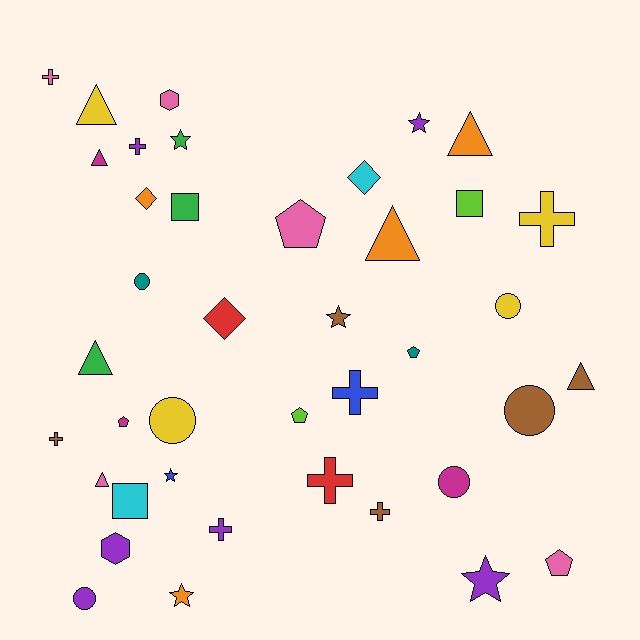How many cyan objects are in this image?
There are 2 cyan objects.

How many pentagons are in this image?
There are 5 pentagons.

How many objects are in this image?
There are 40 objects.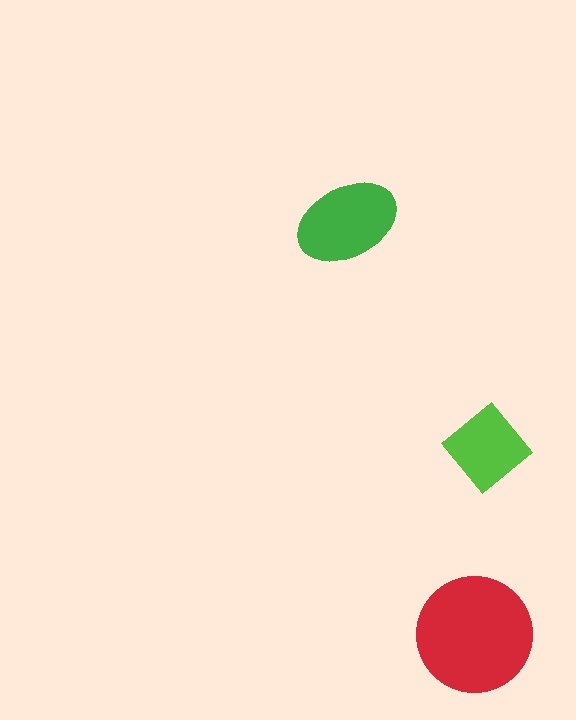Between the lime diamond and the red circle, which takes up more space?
The red circle.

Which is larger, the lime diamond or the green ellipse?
The green ellipse.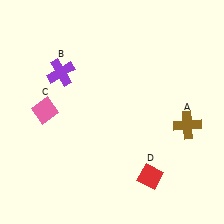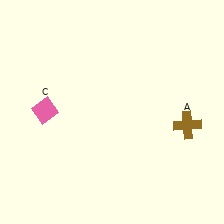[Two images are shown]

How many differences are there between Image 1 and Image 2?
There are 2 differences between the two images.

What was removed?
The purple cross (B), the red diamond (D) were removed in Image 2.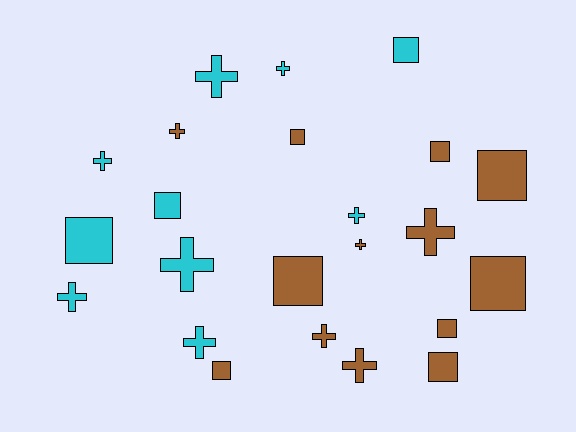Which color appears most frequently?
Brown, with 13 objects.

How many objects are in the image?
There are 23 objects.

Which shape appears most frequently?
Cross, with 12 objects.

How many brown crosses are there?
There are 5 brown crosses.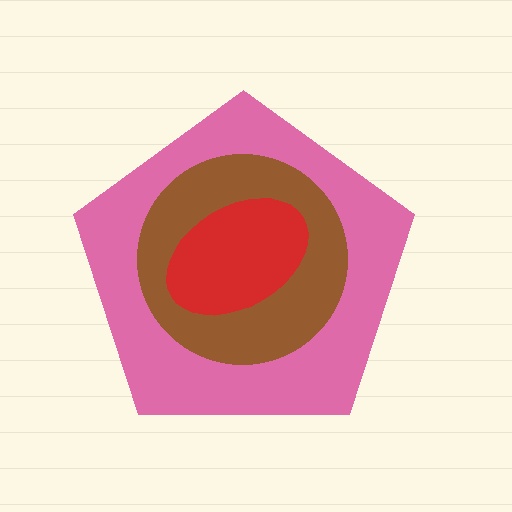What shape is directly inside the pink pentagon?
The brown circle.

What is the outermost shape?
The pink pentagon.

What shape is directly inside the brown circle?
The red ellipse.